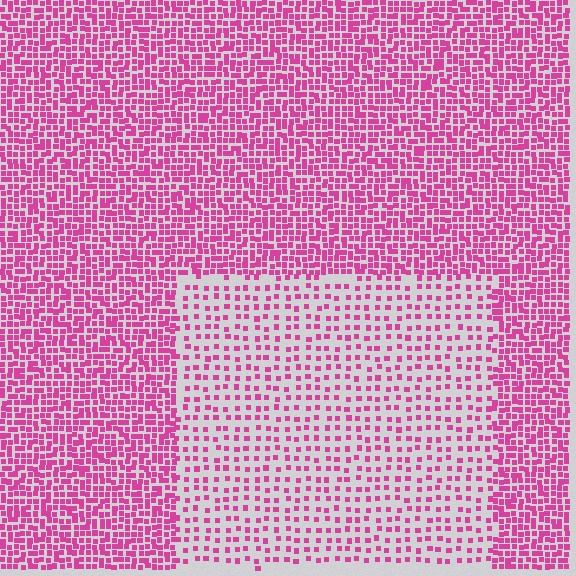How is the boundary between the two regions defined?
The boundary is defined by a change in element density (approximately 2.4x ratio). All elements are the same color, size, and shape.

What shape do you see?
I see a rectangle.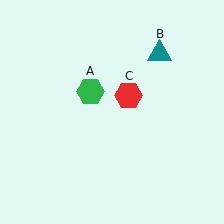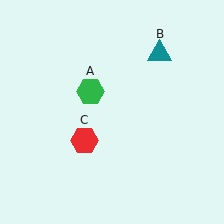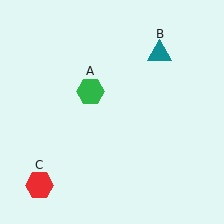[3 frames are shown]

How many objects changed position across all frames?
1 object changed position: red hexagon (object C).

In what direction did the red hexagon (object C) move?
The red hexagon (object C) moved down and to the left.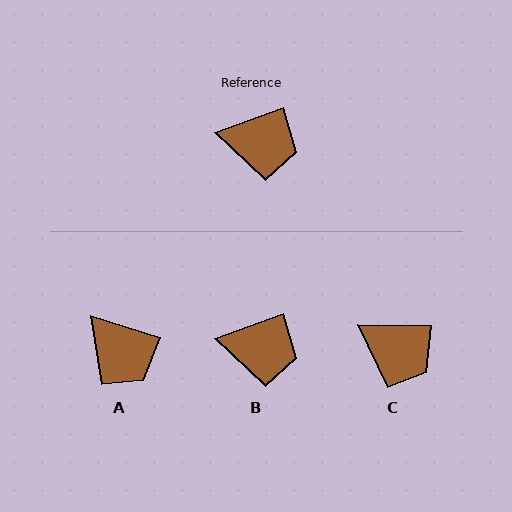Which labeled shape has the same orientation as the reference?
B.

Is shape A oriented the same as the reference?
No, it is off by about 38 degrees.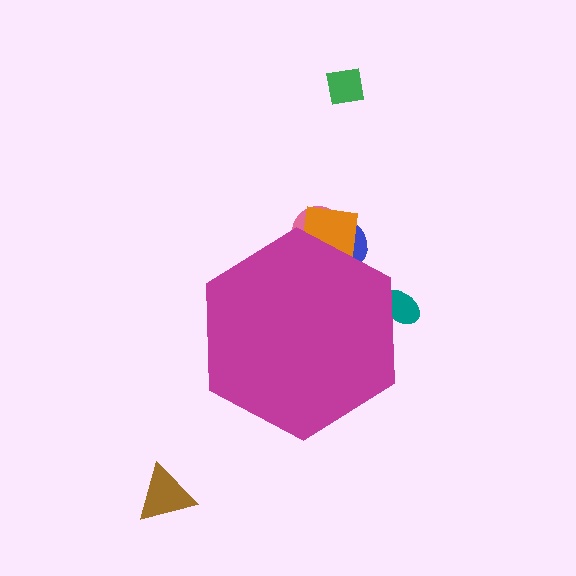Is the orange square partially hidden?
Yes, the orange square is partially hidden behind the magenta hexagon.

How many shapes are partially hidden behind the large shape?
4 shapes are partially hidden.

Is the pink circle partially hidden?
Yes, the pink circle is partially hidden behind the magenta hexagon.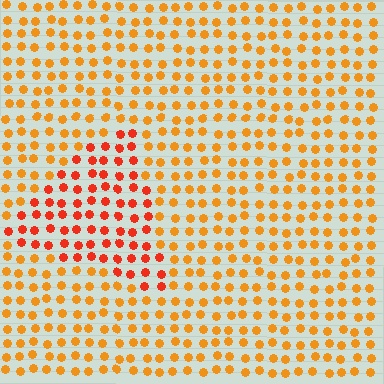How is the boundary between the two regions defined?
The boundary is defined purely by a slight shift in hue (about 28 degrees). Spacing, size, and orientation are identical on both sides.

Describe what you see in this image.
The image is filled with small orange elements in a uniform arrangement. A triangle-shaped region is visible where the elements are tinted to a slightly different hue, forming a subtle color boundary.